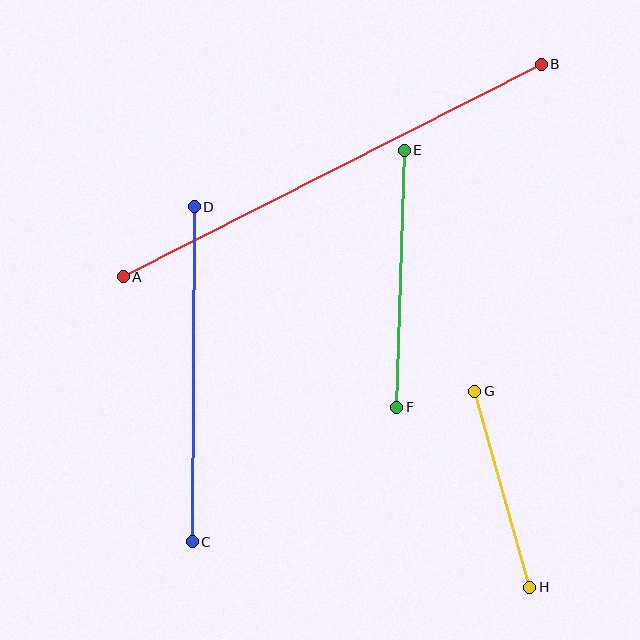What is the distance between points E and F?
The distance is approximately 257 pixels.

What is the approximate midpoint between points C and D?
The midpoint is at approximately (193, 374) pixels.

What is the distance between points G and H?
The distance is approximately 203 pixels.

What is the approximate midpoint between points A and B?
The midpoint is at approximately (332, 170) pixels.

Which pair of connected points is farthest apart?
Points A and B are farthest apart.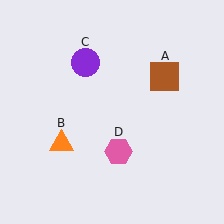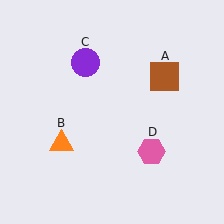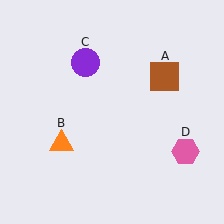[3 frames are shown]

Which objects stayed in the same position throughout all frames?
Brown square (object A) and orange triangle (object B) and purple circle (object C) remained stationary.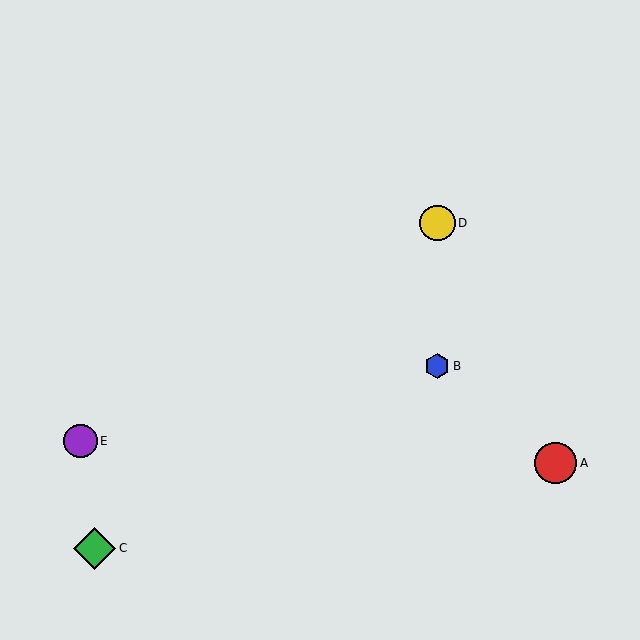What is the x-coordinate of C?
Object C is at x≈94.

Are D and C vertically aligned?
No, D is at x≈437 and C is at x≈94.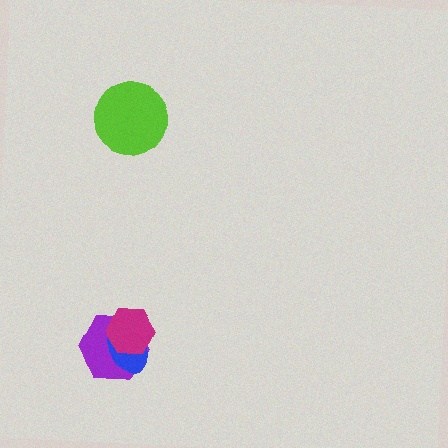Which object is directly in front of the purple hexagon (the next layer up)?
The blue ellipse is directly in front of the purple hexagon.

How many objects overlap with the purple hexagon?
2 objects overlap with the purple hexagon.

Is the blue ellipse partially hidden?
Yes, it is partially covered by another shape.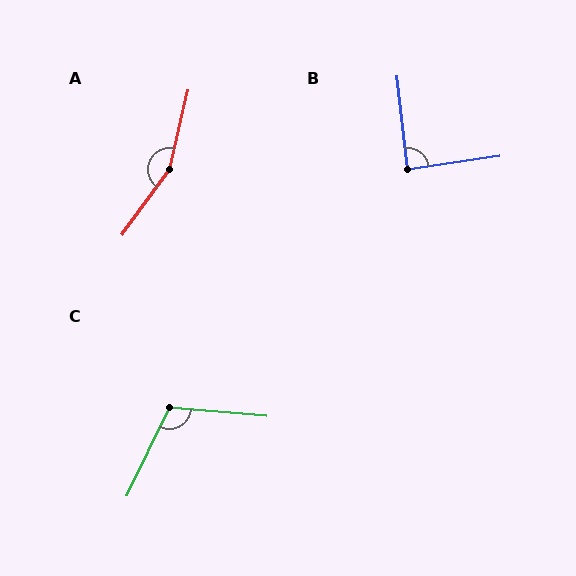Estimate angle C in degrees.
Approximately 110 degrees.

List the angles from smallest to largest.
B (88°), C (110°), A (157°).